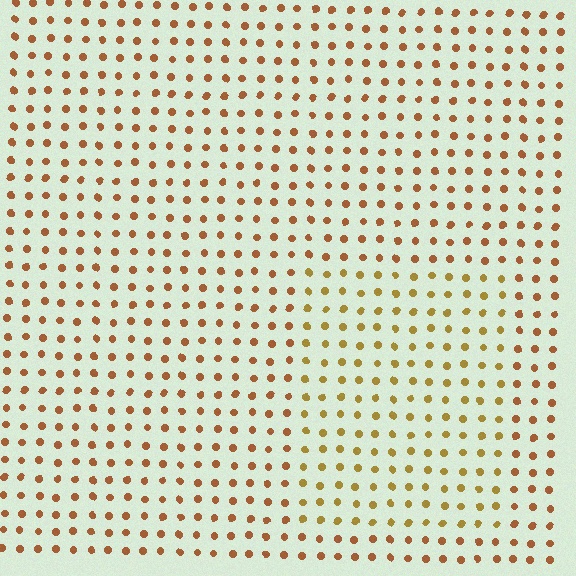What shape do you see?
I see a rectangle.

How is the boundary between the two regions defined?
The boundary is defined purely by a slight shift in hue (about 25 degrees). Spacing, size, and orientation are identical on both sides.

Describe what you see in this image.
The image is filled with small brown elements in a uniform arrangement. A rectangle-shaped region is visible where the elements are tinted to a slightly different hue, forming a subtle color boundary.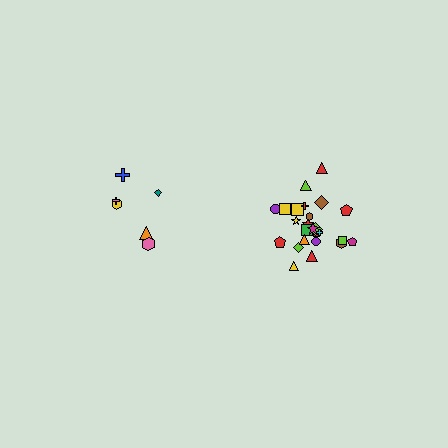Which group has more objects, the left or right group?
The right group.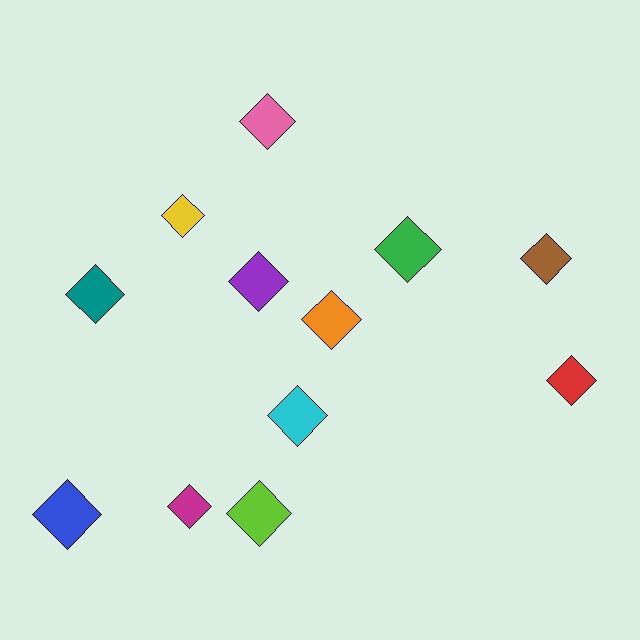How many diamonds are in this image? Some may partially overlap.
There are 12 diamonds.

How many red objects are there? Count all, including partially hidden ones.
There is 1 red object.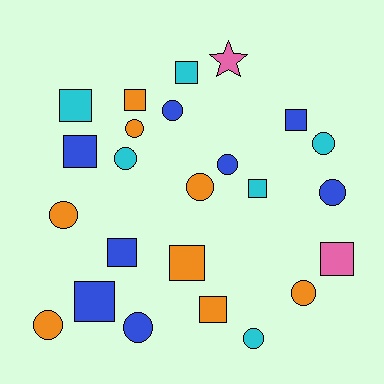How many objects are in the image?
There are 24 objects.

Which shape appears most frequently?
Circle, with 12 objects.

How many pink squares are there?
There is 1 pink square.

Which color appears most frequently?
Orange, with 8 objects.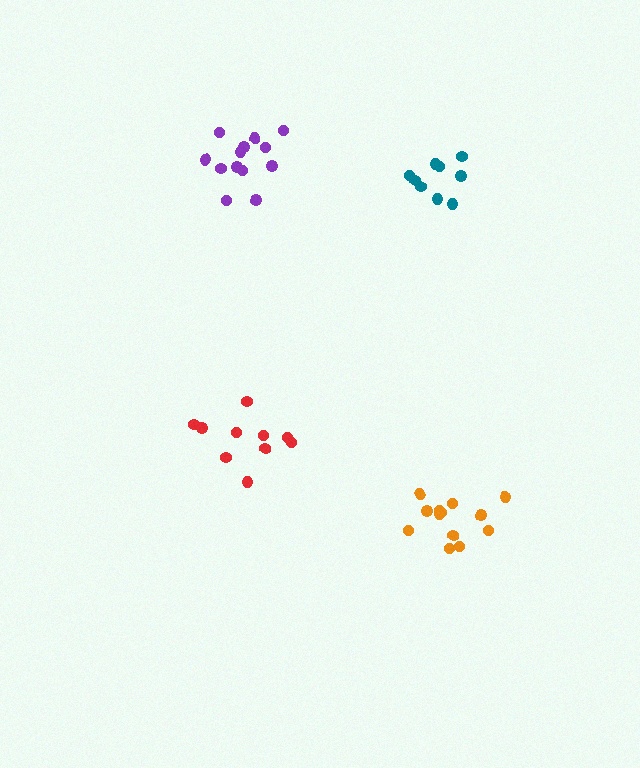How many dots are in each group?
Group 1: 10 dots, Group 2: 9 dots, Group 3: 13 dots, Group 4: 13 dots (45 total).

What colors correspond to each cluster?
The clusters are colored: red, teal, orange, purple.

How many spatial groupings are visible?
There are 4 spatial groupings.